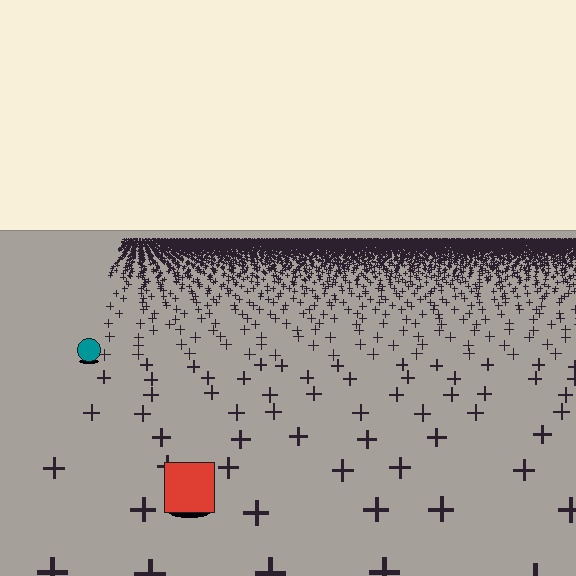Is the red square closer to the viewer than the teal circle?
Yes. The red square is closer — you can tell from the texture gradient: the ground texture is coarser near it.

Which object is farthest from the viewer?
The teal circle is farthest from the viewer. It appears smaller and the ground texture around it is denser.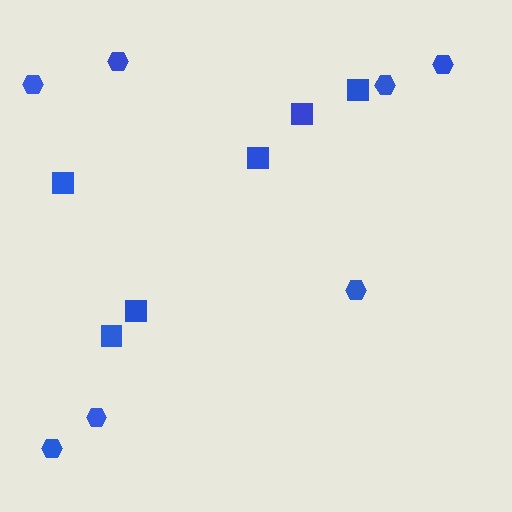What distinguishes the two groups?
There are 2 groups: one group of hexagons (7) and one group of squares (6).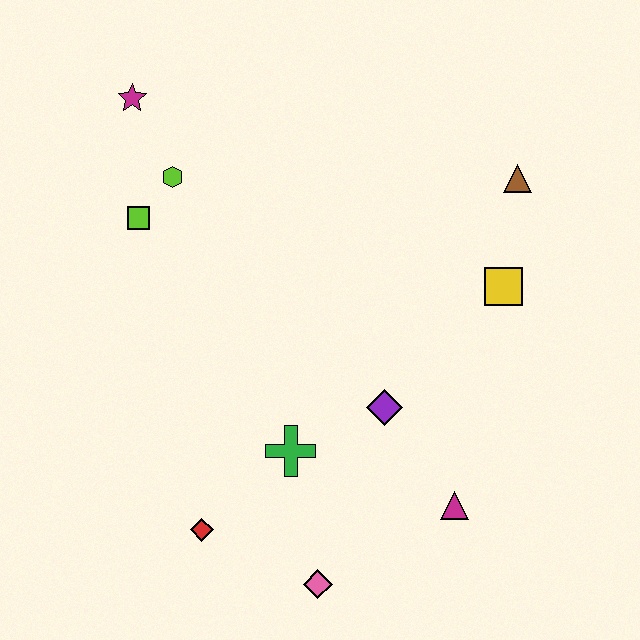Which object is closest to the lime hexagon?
The lime square is closest to the lime hexagon.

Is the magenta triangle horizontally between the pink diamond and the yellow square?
Yes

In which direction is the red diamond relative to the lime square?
The red diamond is below the lime square.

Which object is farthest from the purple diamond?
The magenta star is farthest from the purple diamond.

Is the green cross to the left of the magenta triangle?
Yes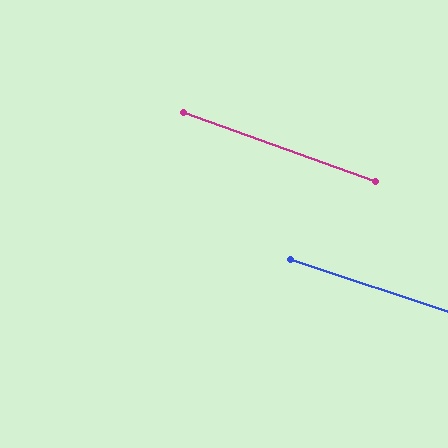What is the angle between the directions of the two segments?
Approximately 1 degree.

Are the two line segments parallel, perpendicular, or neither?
Parallel — their directions differ by only 1.2°.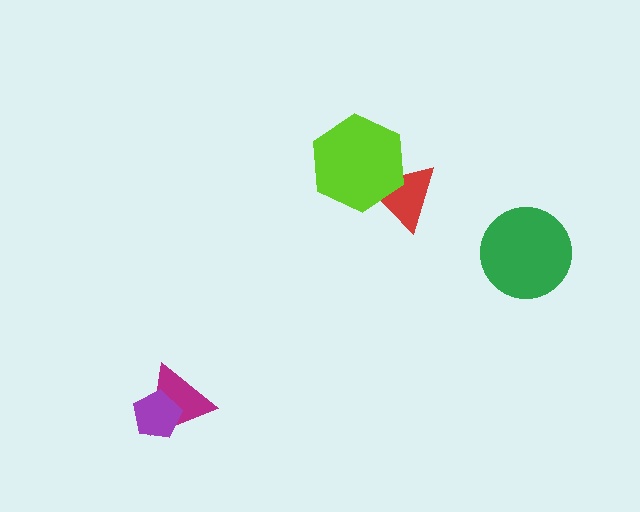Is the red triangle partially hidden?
Yes, it is partially covered by another shape.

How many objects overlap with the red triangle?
1 object overlaps with the red triangle.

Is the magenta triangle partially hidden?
Yes, it is partially covered by another shape.